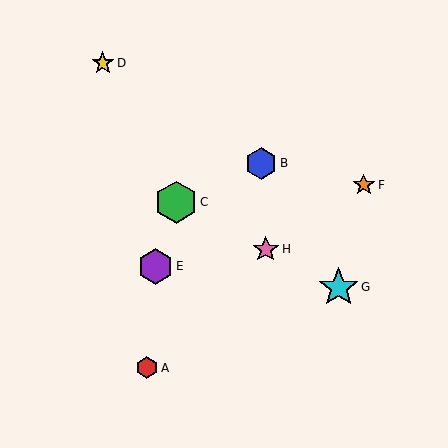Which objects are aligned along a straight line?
Objects C, G, H are aligned along a straight line.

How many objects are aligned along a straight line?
3 objects (C, G, H) are aligned along a straight line.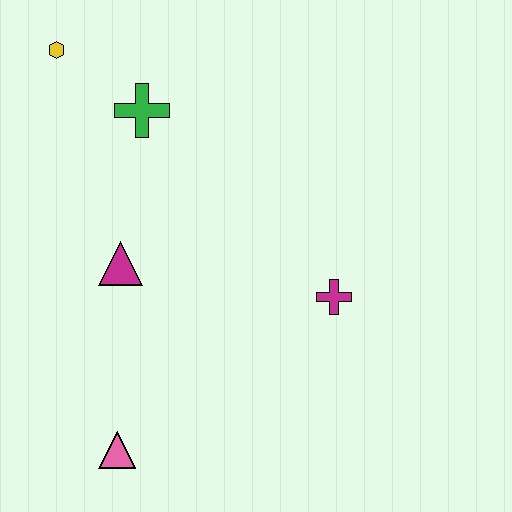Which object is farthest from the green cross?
The pink triangle is farthest from the green cross.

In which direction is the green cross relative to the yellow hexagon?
The green cross is to the right of the yellow hexagon.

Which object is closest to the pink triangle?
The magenta triangle is closest to the pink triangle.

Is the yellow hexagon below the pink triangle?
No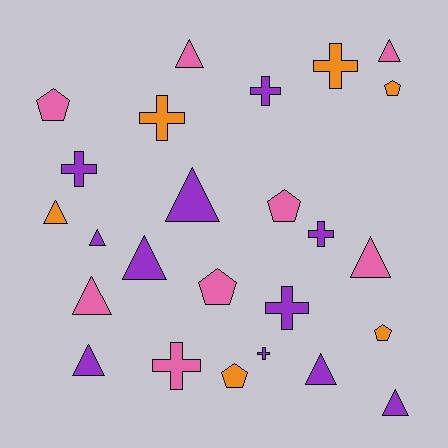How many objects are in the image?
There are 25 objects.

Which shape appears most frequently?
Triangle, with 11 objects.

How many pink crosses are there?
There is 1 pink cross.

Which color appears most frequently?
Purple, with 11 objects.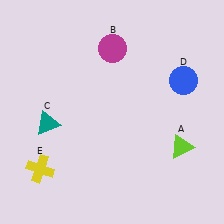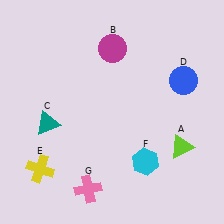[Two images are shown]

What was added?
A cyan hexagon (F), a pink cross (G) were added in Image 2.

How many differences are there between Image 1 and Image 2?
There are 2 differences between the two images.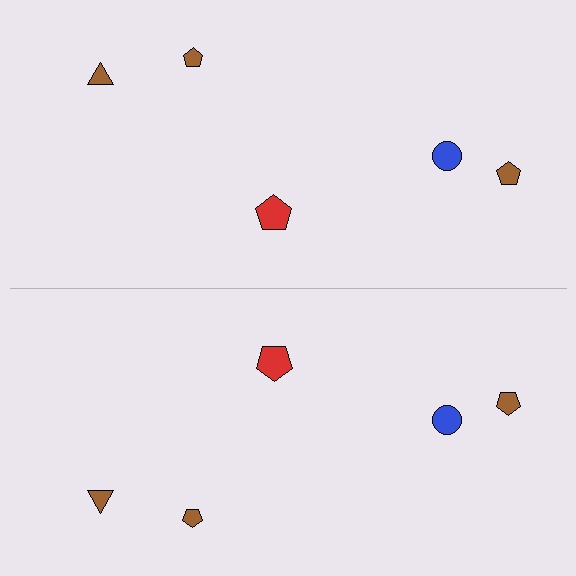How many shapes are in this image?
There are 10 shapes in this image.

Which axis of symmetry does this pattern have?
The pattern has a horizontal axis of symmetry running through the center of the image.